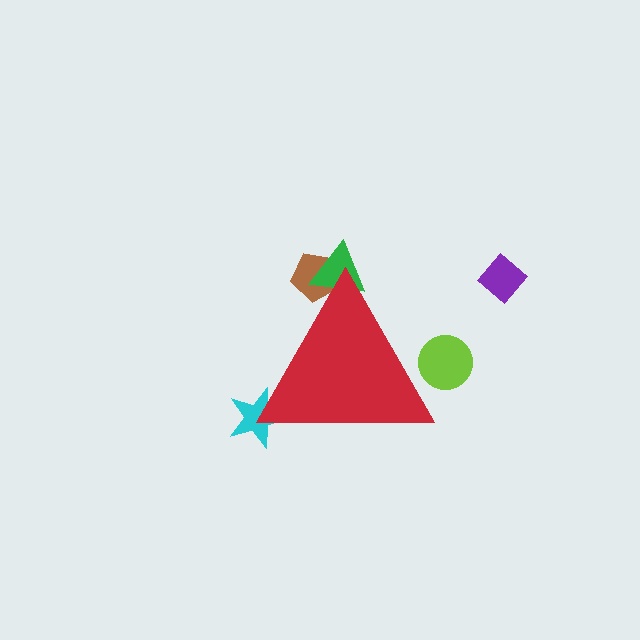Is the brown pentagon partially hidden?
Yes, the brown pentagon is partially hidden behind the red triangle.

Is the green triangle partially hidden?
Yes, the green triangle is partially hidden behind the red triangle.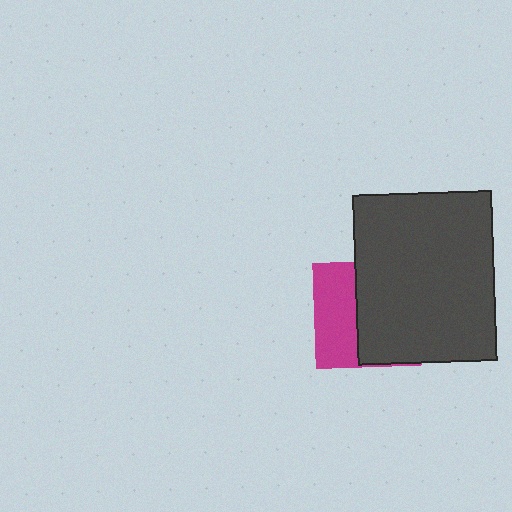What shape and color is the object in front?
The object in front is a dark gray rectangle.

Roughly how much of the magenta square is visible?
A small part of it is visible (roughly 41%).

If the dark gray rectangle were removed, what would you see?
You would see the complete magenta square.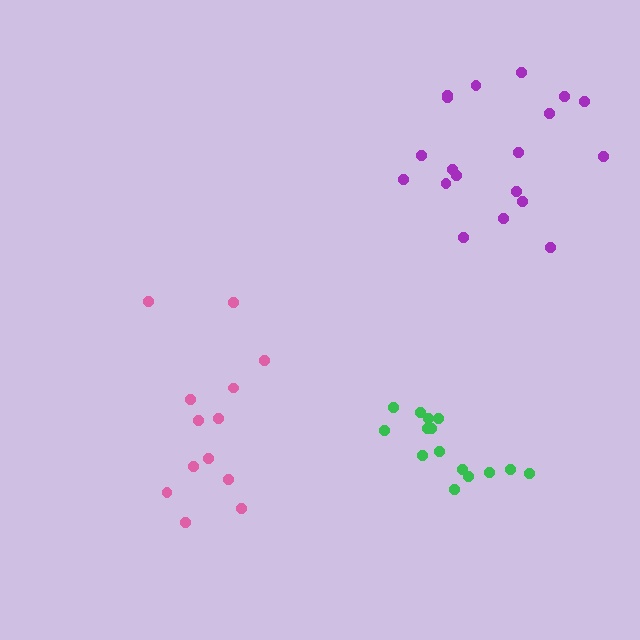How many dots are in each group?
Group 1: 13 dots, Group 2: 19 dots, Group 3: 15 dots (47 total).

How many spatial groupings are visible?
There are 3 spatial groupings.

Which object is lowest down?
The green cluster is bottommost.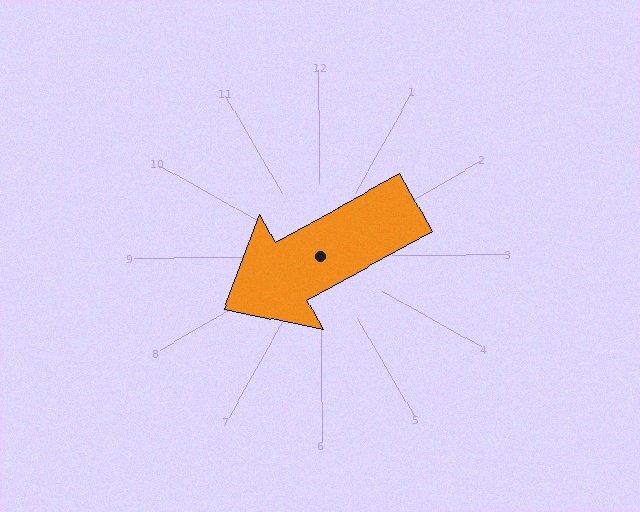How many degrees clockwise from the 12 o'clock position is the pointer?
Approximately 241 degrees.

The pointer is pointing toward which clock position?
Roughly 8 o'clock.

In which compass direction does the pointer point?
Southwest.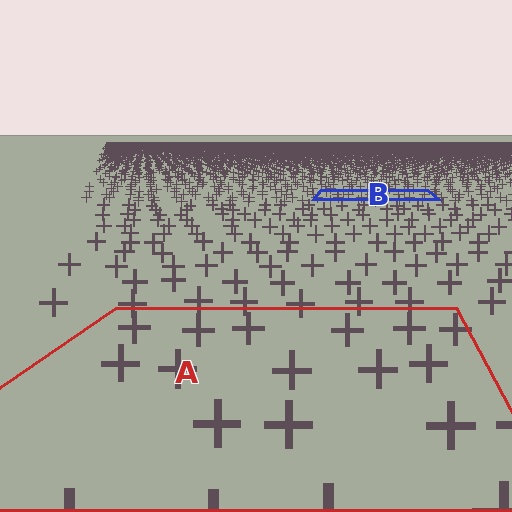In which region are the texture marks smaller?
The texture marks are smaller in region B, because it is farther away.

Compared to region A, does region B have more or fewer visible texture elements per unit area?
Region B has more texture elements per unit area — they are packed more densely because it is farther away.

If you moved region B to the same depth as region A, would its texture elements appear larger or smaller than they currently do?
They would appear larger. At a closer depth, the same texture elements are projected at a bigger on-screen size.